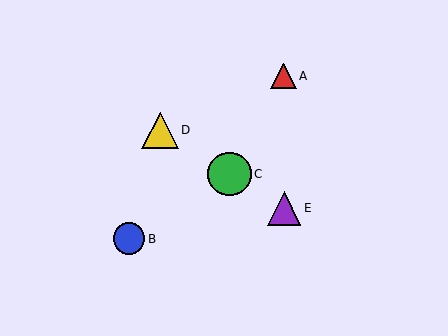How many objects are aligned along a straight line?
3 objects (C, D, E) are aligned along a straight line.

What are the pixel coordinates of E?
Object E is at (284, 208).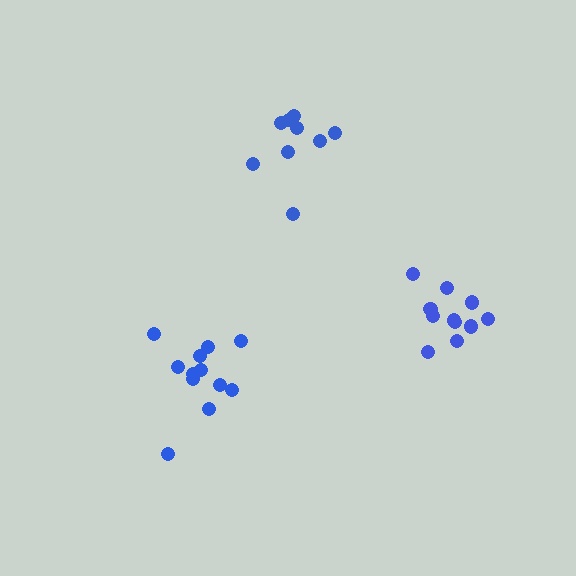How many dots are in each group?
Group 1: 11 dots, Group 2: 12 dots, Group 3: 9 dots (32 total).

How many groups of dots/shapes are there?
There are 3 groups.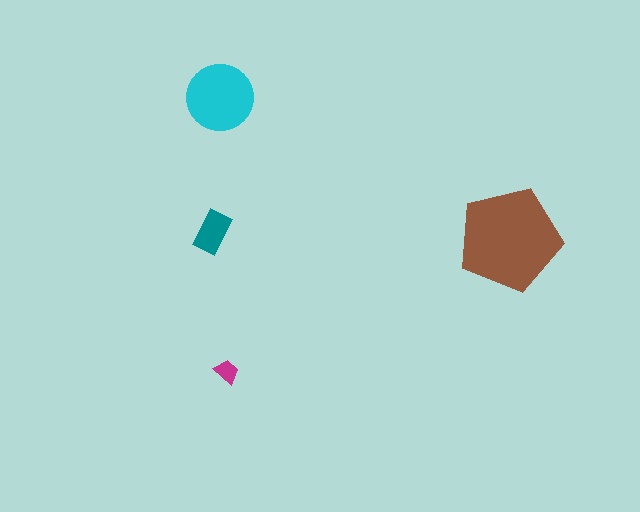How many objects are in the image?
There are 4 objects in the image.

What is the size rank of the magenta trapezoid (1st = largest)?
4th.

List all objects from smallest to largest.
The magenta trapezoid, the teal rectangle, the cyan circle, the brown pentagon.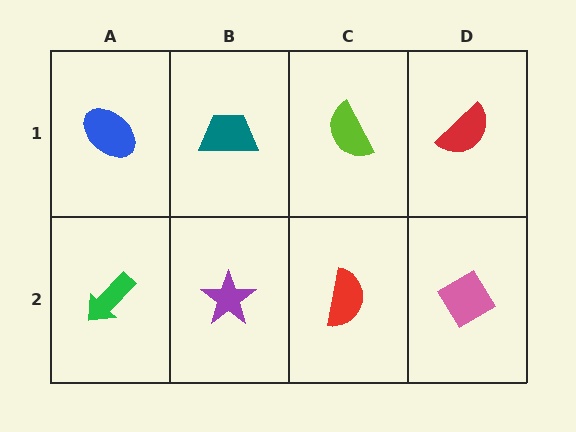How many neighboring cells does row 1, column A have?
2.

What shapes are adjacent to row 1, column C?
A red semicircle (row 2, column C), a teal trapezoid (row 1, column B), a red semicircle (row 1, column D).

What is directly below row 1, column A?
A green arrow.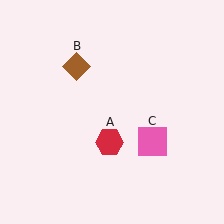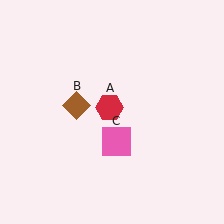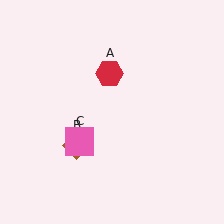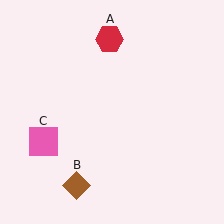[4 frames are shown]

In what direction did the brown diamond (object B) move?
The brown diamond (object B) moved down.